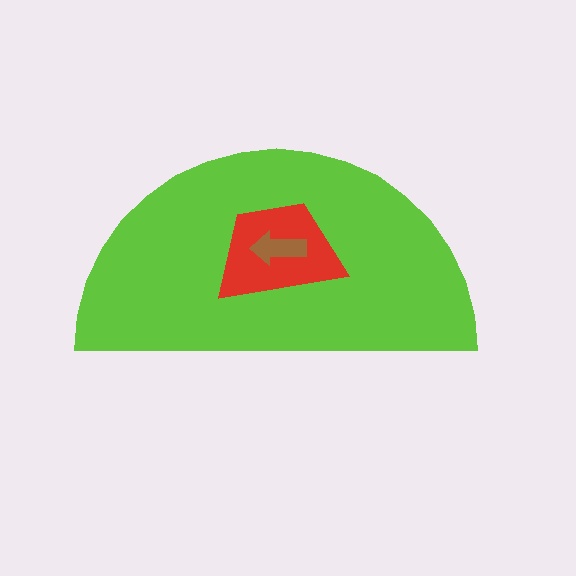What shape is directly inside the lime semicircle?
The red trapezoid.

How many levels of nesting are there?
3.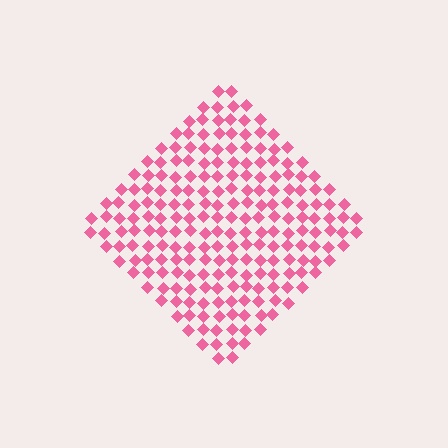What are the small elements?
The small elements are diamonds.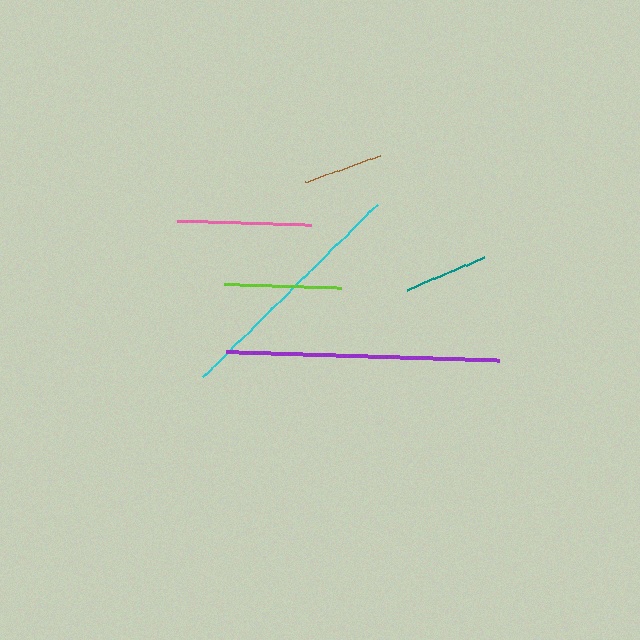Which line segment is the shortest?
The brown line is the shortest at approximately 80 pixels.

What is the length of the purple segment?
The purple segment is approximately 273 pixels long.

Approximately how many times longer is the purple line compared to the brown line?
The purple line is approximately 3.4 times the length of the brown line.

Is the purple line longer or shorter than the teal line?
The purple line is longer than the teal line.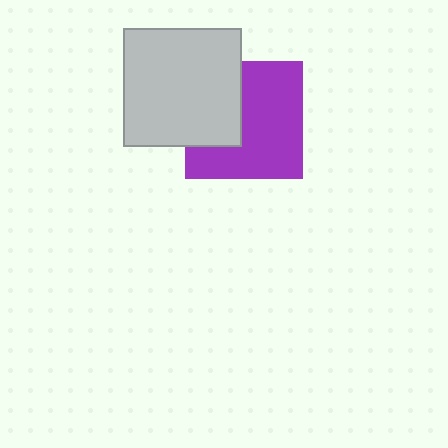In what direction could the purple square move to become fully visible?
The purple square could move right. That would shift it out from behind the light gray square entirely.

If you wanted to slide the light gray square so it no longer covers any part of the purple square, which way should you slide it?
Slide it left — that is the most direct way to separate the two shapes.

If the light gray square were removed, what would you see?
You would see the complete purple square.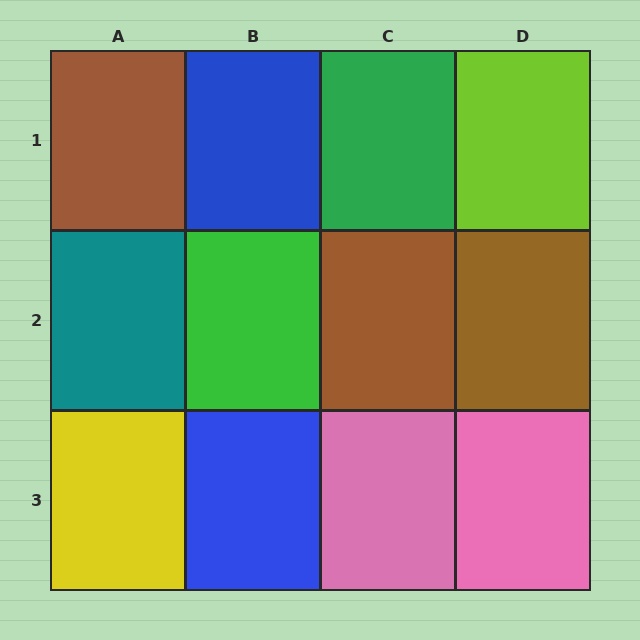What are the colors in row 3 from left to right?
Yellow, blue, pink, pink.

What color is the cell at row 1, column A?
Brown.